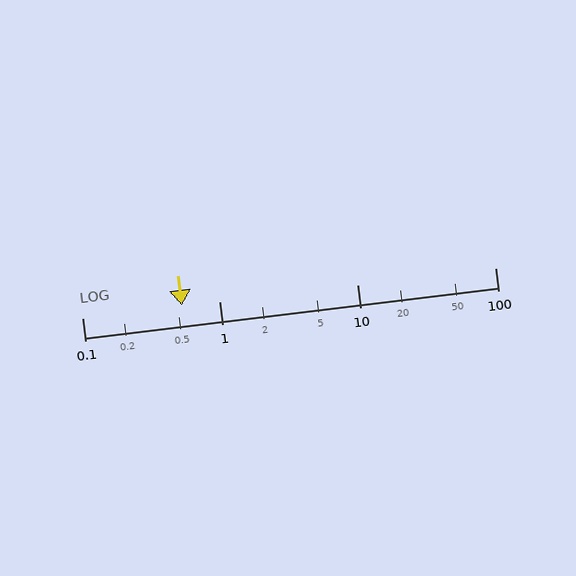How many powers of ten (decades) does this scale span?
The scale spans 3 decades, from 0.1 to 100.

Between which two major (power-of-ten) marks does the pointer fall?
The pointer is between 0.1 and 1.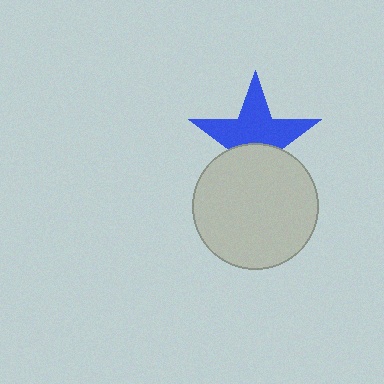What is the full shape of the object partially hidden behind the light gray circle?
The partially hidden object is a blue star.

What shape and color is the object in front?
The object in front is a light gray circle.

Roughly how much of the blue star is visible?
About half of it is visible (roughly 59%).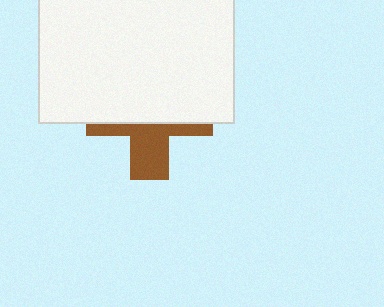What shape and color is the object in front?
The object in front is a white rectangle.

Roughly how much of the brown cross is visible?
A small part of it is visible (roughly 39%).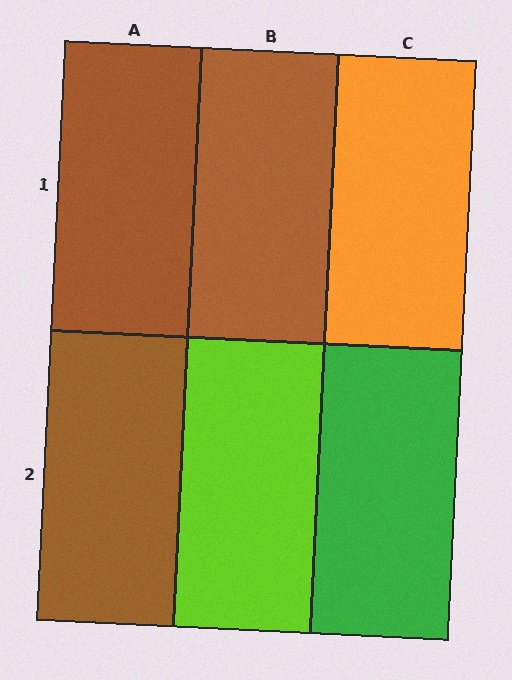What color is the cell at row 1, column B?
Brown.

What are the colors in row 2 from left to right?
Brown, lime, green.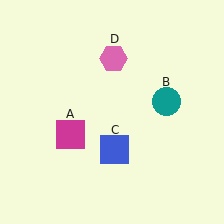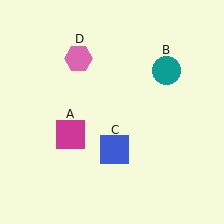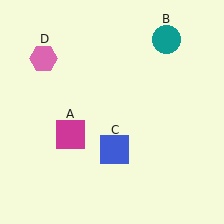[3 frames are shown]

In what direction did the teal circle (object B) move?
The teal circle (object B) moved up.